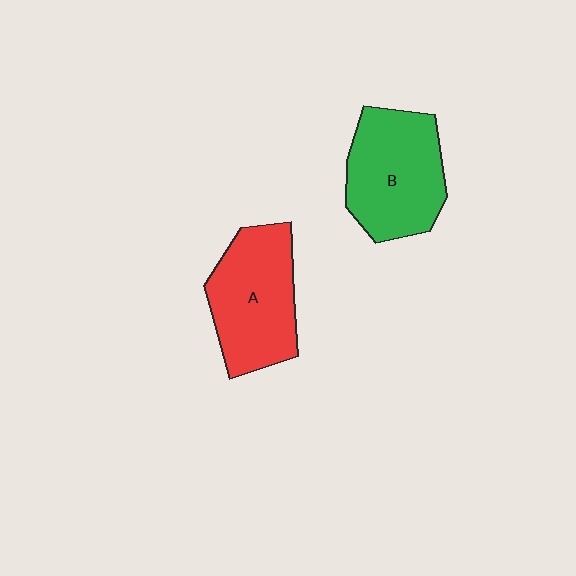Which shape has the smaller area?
Shape A (red).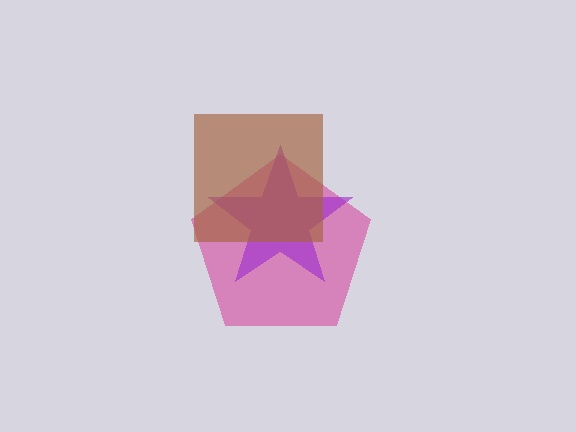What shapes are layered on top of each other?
The layered shapes are: a magenta pentagon, a purple star, a brown square.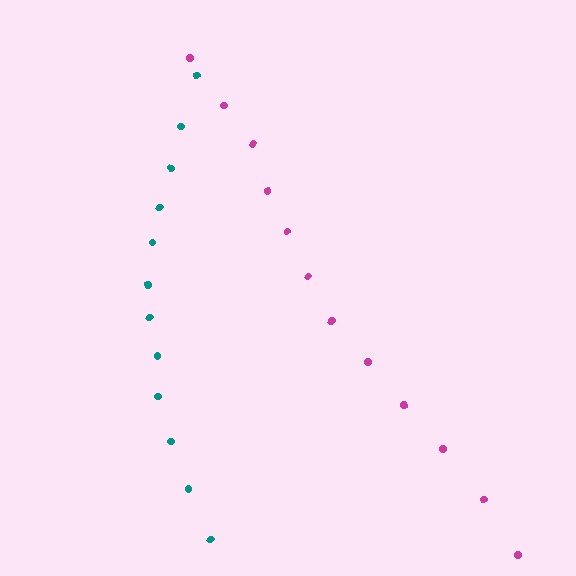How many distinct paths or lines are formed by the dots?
There are 2 distinct paths.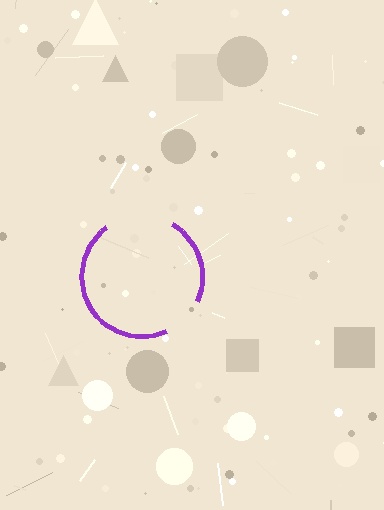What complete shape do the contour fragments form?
The contour fragments form a circle.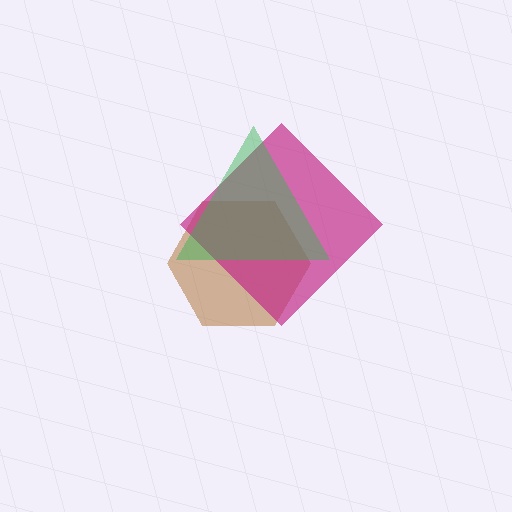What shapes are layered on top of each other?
The layered shapes are: a brown hexagon, a magenta diamond, a green triangle.